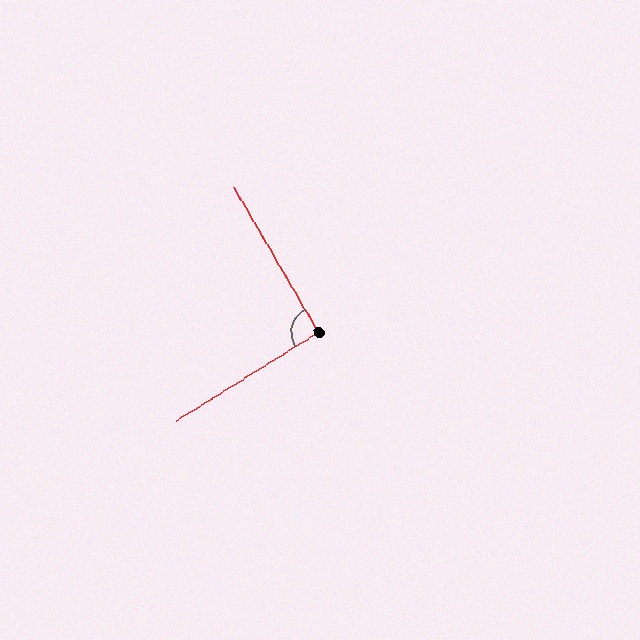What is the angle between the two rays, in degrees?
Approximately 92 degrees.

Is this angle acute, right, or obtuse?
It is approximately a right angle.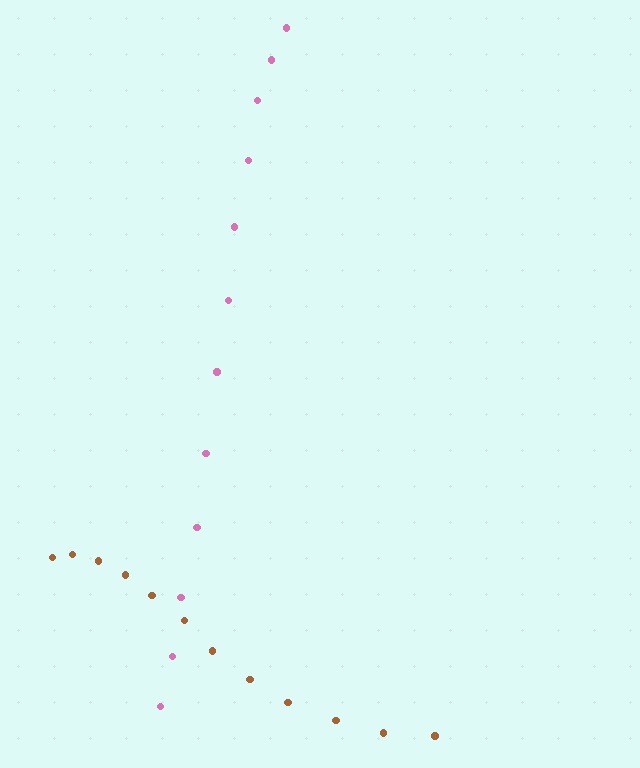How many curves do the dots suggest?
There are 2 distinct paths.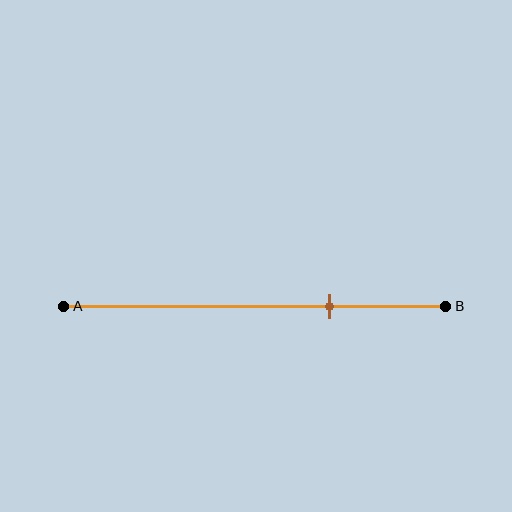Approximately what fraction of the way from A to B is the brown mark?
The brown mark is approximately 70% of the way from A to B.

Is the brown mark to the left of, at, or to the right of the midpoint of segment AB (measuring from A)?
The brown mark is to the right of the midpoint of segment AB.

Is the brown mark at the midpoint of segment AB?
No, the mark is at about 70% from A, not at the 50% midpoint.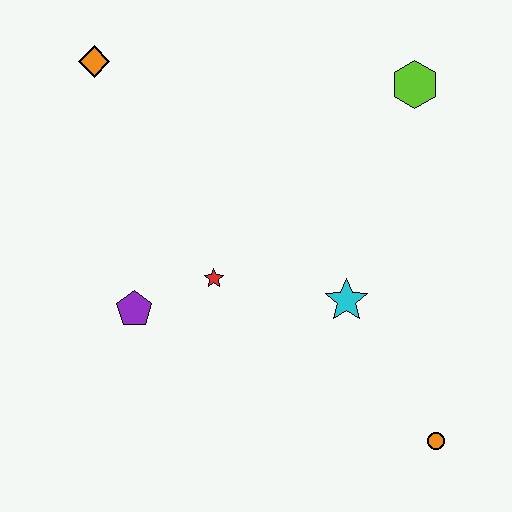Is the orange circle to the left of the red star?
No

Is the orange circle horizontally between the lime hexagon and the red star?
No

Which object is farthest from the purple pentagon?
The lime hexagon is farthest from the purple pentagon.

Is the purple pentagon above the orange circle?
Yes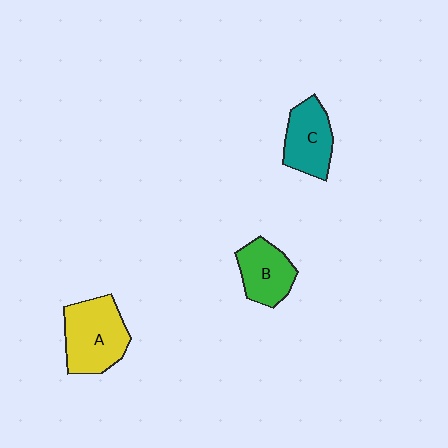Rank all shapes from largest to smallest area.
From largest to smallest: A (yellow), C (teal), B (green).